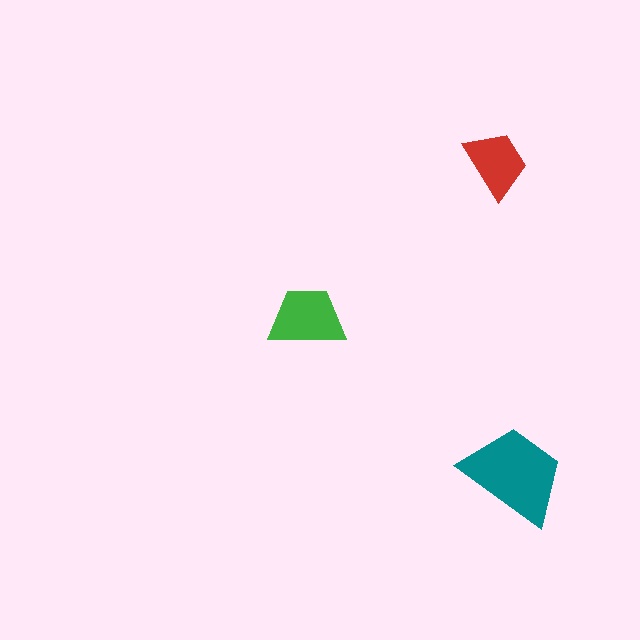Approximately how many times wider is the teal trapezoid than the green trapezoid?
About 1.5 times wider.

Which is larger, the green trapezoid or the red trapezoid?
The green one.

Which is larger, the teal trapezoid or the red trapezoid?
The teal one.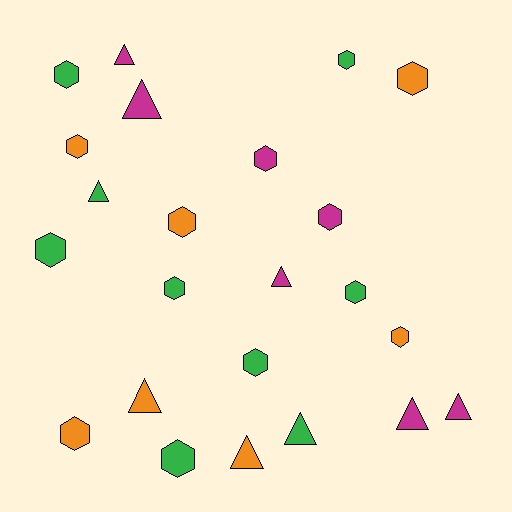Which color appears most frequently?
Green, with 9 objects.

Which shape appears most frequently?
Hexagon, with 14 objects.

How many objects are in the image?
There are 23 objects.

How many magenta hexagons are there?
There are 2 magenta hexagons.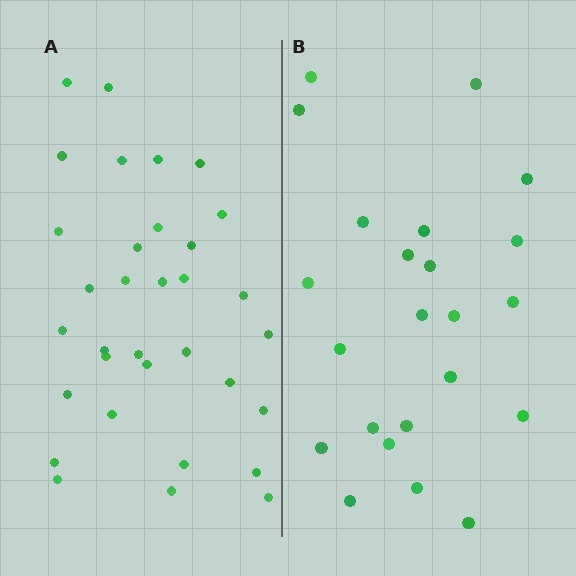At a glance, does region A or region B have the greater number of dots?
Region A (the left region) has more dots.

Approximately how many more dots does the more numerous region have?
Region A has roughly 10 or so more dots than region B.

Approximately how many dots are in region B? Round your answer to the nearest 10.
About 20 dots. (The exact count is 23, which rounds to 20.)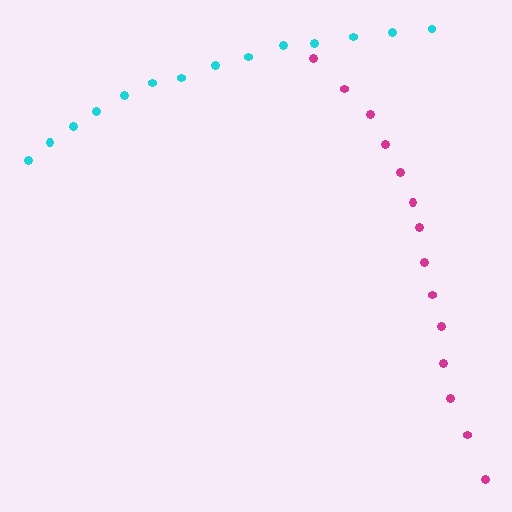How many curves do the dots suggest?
There are 2 distinct paths.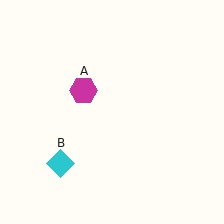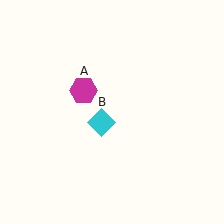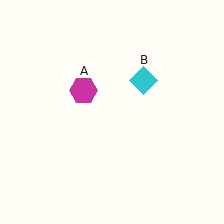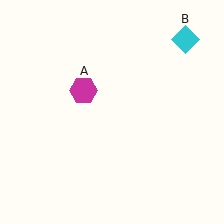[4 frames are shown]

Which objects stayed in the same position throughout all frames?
Magenta hexagon (object A) remained stationary.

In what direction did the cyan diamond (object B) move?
The cyan diamond (object B) moved up and to the right.